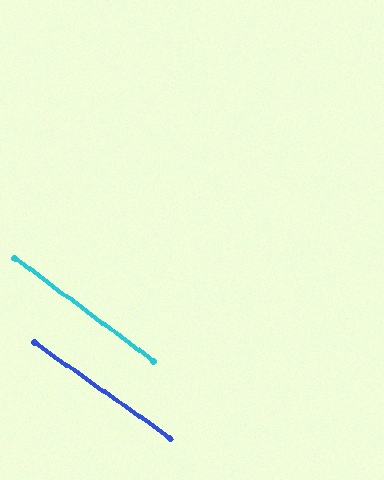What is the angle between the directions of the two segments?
Approximately 2 degrees.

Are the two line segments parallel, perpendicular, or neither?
Parallel — their directions differ by only 1.8°.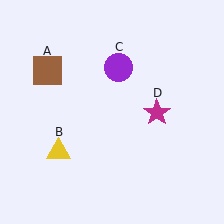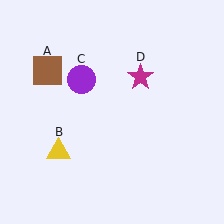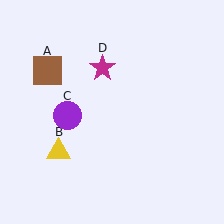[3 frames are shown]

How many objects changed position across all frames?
2 objects changed position: purple circle (object C), magenta star (object D).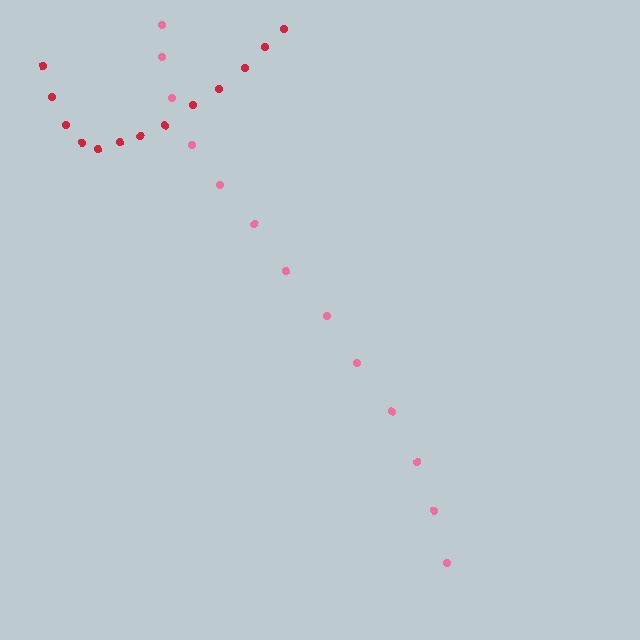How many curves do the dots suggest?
There are 2 distinct paths.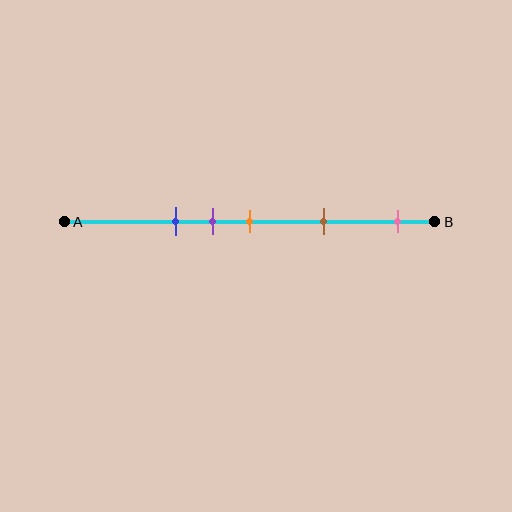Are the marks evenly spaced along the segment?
No, the marks are not evenly spaced.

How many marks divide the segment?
There are 5 marks dividing the segment.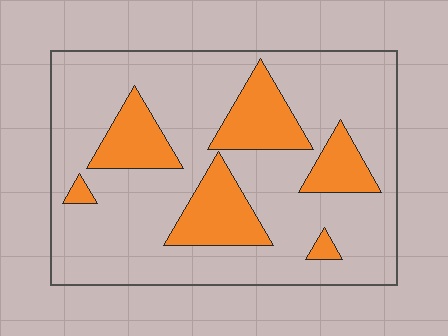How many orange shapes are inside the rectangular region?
6.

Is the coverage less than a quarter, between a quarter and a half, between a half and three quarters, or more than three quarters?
Less than a quarter.